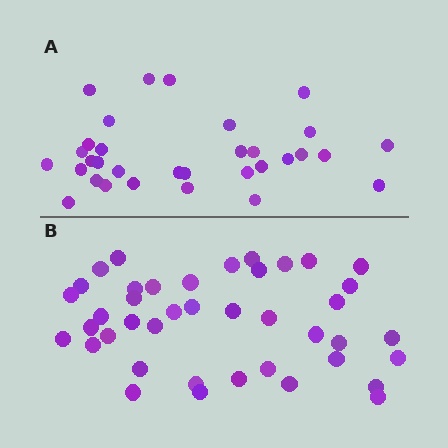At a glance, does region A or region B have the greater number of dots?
Region B (the bottom region) has more dots.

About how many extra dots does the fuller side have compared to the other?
Region B has roughly 8 or so more dots than region A.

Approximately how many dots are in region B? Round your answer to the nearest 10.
About 40 dots. (The exact count is 41, which rounds to 40.)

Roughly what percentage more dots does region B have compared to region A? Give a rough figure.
About 30% more.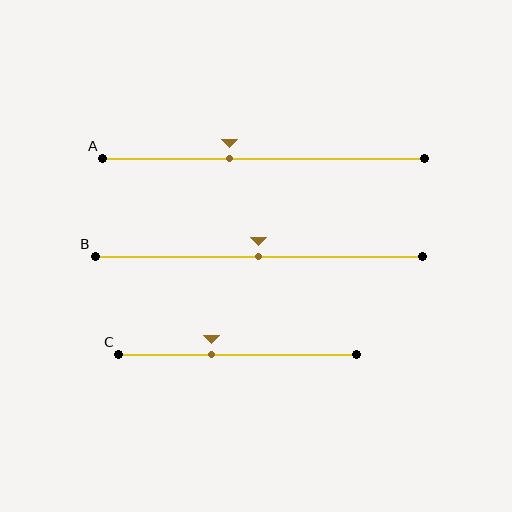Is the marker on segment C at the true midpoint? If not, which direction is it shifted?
No, the marker on segment C is shifted to the left by about 11% of the segment length.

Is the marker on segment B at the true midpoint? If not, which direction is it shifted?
Yes, the marker on segment B is at the true midpoint.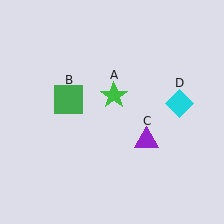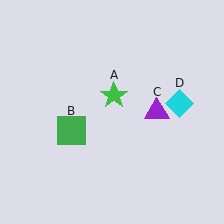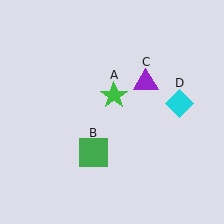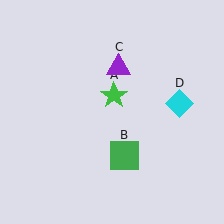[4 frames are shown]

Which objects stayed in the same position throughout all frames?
Green star (object A) and cyan diamond (object D) remained stationary.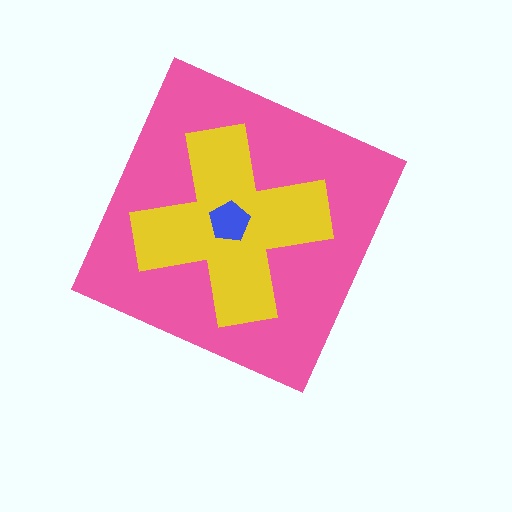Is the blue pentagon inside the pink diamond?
Yes.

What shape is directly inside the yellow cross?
The blue pentagon.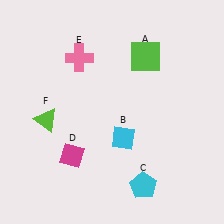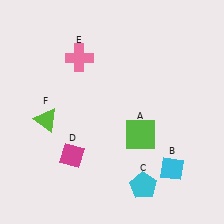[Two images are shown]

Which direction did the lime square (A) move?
The lime square (A) moved down.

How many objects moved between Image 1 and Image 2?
2 objects moved between the two images.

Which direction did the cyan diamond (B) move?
The cyan diamond (B) moved right.